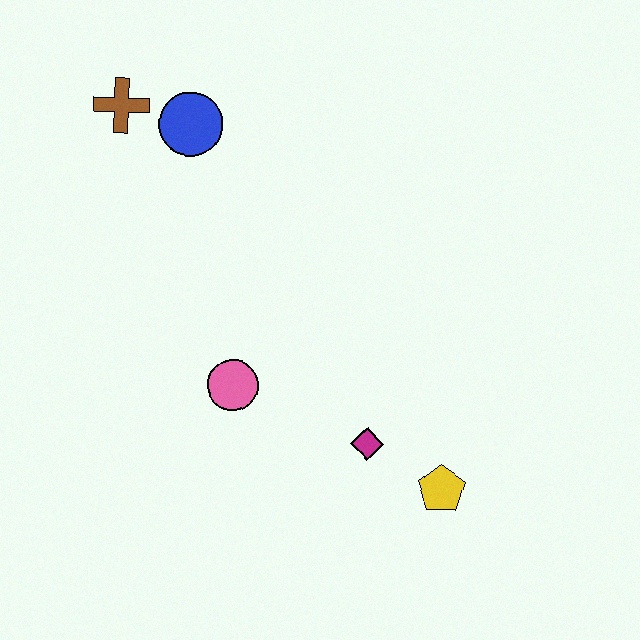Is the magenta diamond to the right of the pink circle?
Yes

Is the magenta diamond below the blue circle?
Yes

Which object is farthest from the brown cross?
The yellow pentagon is farthest from the brown cross.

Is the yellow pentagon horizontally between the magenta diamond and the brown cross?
No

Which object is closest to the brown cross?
The blue circle is closest to the brown cross.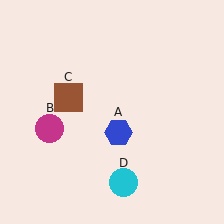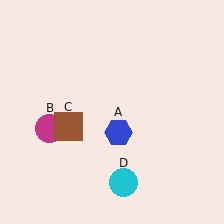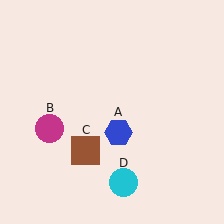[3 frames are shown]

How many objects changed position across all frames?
1 object changed position: brown square (object C).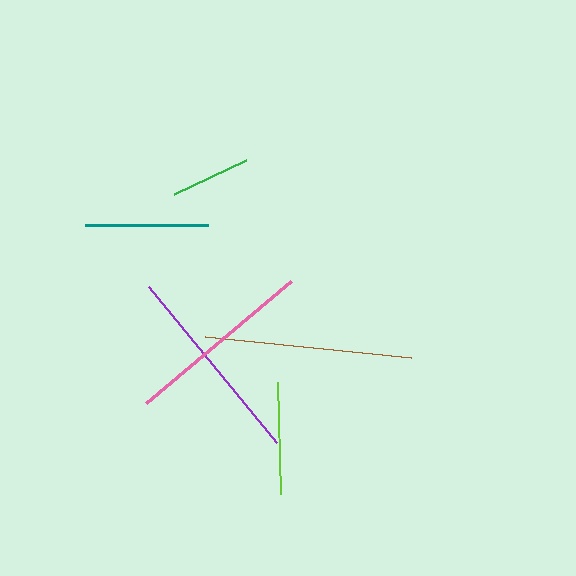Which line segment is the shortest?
The green line is the shortest at approximately 80 pixels.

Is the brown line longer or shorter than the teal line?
The brown line is longer than the teal line.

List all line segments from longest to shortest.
From longest to shortest: brown, purple, pink, teal, lime, green.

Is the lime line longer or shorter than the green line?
The lime line is longer than the green line.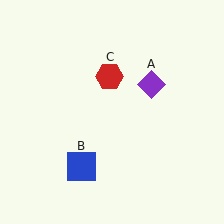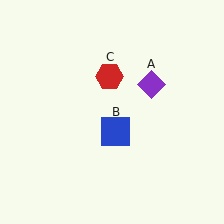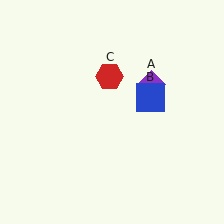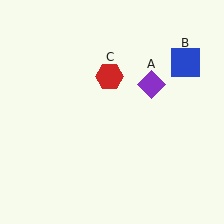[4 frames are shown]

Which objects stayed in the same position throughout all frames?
Purple diamond (object A) and red hexagon (object C) remained stationary.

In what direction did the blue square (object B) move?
The blue square (object B) moved up and to the right.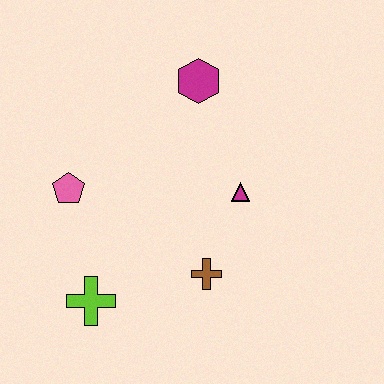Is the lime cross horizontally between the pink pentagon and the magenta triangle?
Yes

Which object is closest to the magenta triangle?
The brown cross is closest to the magenta triangle.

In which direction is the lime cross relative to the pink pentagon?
The lime cross is below the pink pentagon.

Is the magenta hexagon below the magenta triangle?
No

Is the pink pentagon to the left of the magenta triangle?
Yes